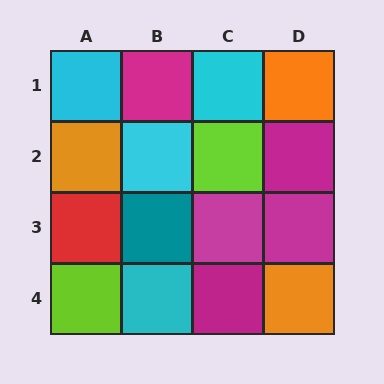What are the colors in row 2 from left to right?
Orange, cyan, lime, magenta.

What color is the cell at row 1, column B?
Magenta.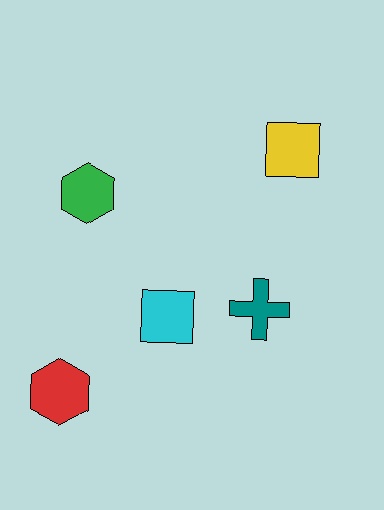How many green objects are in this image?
There is 1 green object.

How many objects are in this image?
There are 5 objects.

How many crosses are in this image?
There is 1 cross.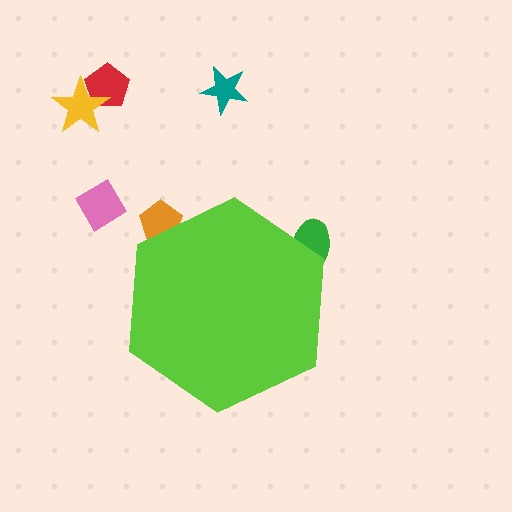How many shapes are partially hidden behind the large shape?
2 shapes are partially hidden.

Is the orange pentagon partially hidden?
Yes, the orange pentagon is partially hidden behind the lime hexagon.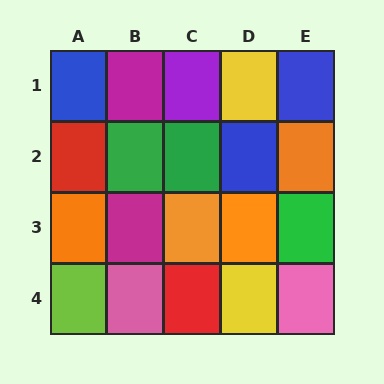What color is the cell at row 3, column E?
Green.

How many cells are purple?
1 cell is purple.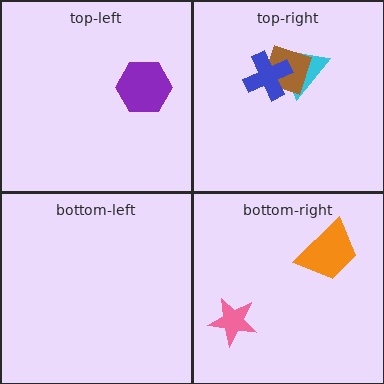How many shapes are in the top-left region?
1.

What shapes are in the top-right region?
The cyan triangle, the brown square, the blue cross.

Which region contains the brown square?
The top-right region.